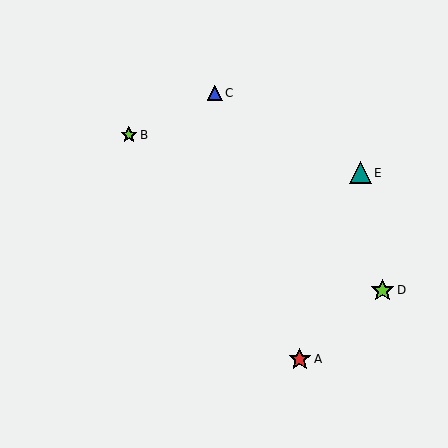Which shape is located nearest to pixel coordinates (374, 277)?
The lime star (labeled D) at (382, 290) is nearest to that location.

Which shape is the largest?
The lime star (labeled D) is the largest.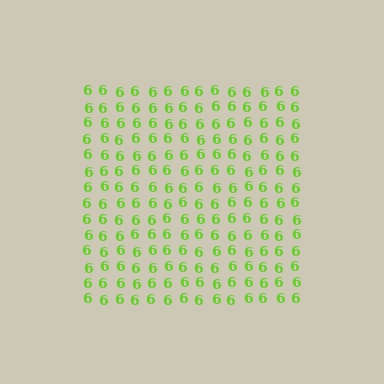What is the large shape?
The large shape is a square.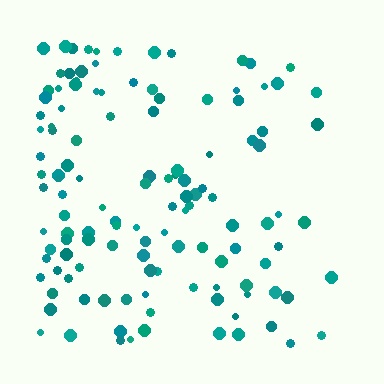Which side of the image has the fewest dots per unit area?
The right.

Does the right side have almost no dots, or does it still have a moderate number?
Still a moderate number, just noticeably fewer than the left.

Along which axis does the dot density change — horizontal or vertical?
Horizontal.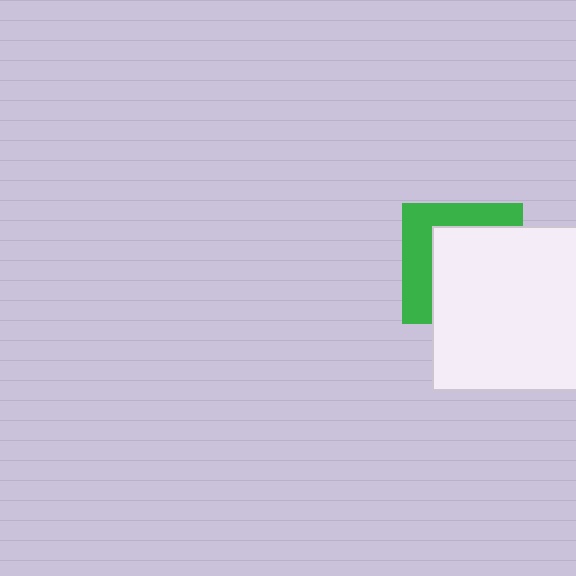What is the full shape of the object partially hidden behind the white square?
The partially hidden object is a green square.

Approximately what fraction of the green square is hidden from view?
Roughly 62% of the green square is hidden behind the white square.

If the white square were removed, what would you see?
You would see the complete green square.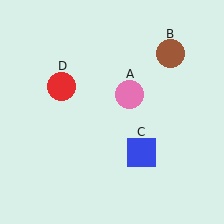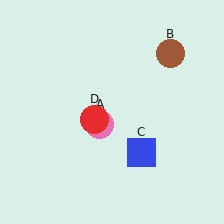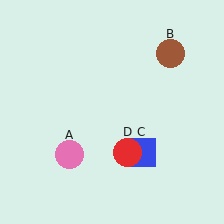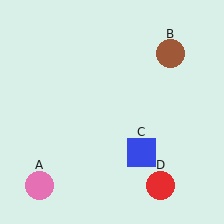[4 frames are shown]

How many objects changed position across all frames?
2 objects changed position: pink circle (object A), red circle (object D).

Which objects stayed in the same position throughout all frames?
Brown circle (object B) and blue square (object C) remained stationary.